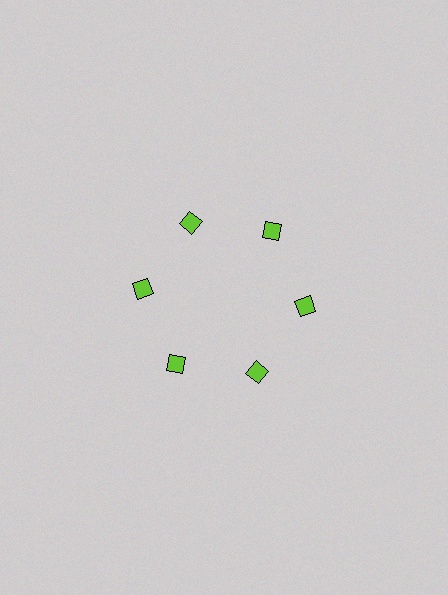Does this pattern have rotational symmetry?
Yes, this pattern has 6-fold rotational symmetry. It looks the same after rotating 60 degrees around the center.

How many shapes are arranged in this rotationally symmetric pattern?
There are 6 shapes, arranged in 6 groups of 1.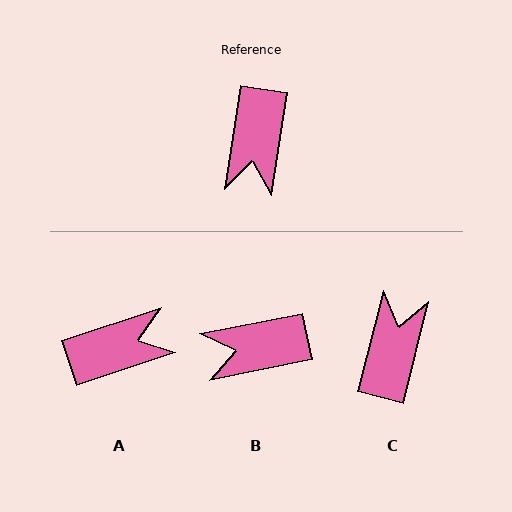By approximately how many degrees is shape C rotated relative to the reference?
Approximately 175 degrees counter-clockwise.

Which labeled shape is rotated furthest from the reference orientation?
C, about 175 degrees away.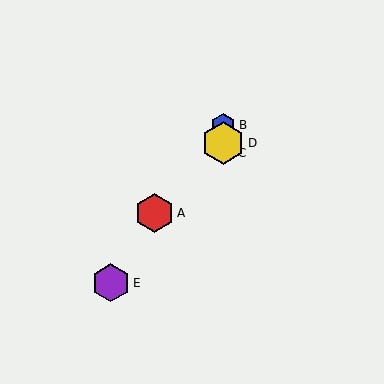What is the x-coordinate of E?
Object E is at x≈111.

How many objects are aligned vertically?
3 objects (B, C, D) are aligned vertically.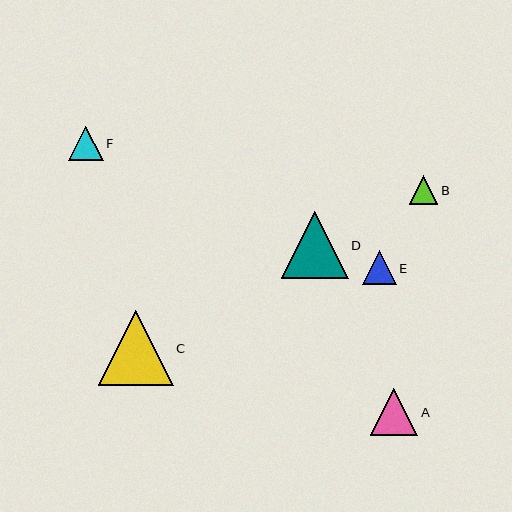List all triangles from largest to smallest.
From largest to smallest: C, D, A, F, E, B.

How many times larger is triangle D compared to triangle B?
Triangle D is approximately 2.3 times the size of triangle B.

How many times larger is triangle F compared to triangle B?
Triangle F is approximately 1.2 times the size of triangle B.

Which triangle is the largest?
Triangle C is the largest with a size of approximately 75 pixels.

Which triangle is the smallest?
Triangle B is the smallest with a size of approximately 29 pixels.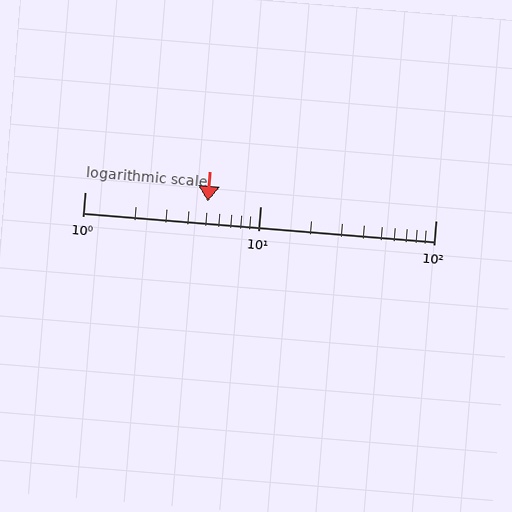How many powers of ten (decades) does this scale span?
The scale spans 2 decades, from 1 to 100.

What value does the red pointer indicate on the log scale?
The pointer indicates approximately 5.